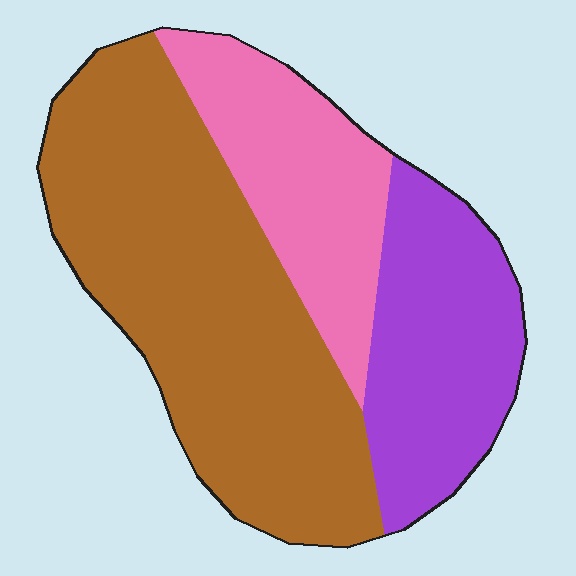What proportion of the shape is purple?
Purple takes up about one quarter (1/4) of the shape.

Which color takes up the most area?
Brown, at roughly 50%.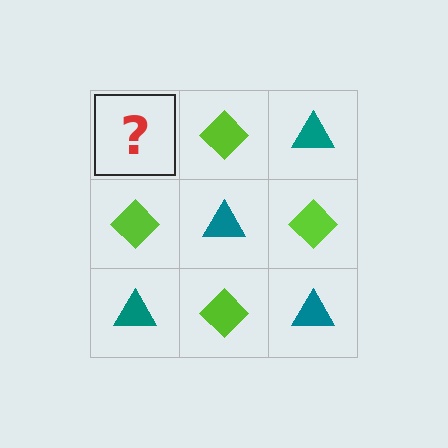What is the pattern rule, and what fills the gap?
The rule is that it alternates teal triangle and lime diamond in a checkerboard pattern. The gap should be filled with a teal triangle.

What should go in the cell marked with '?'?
The missing cell should contain a teal triangle.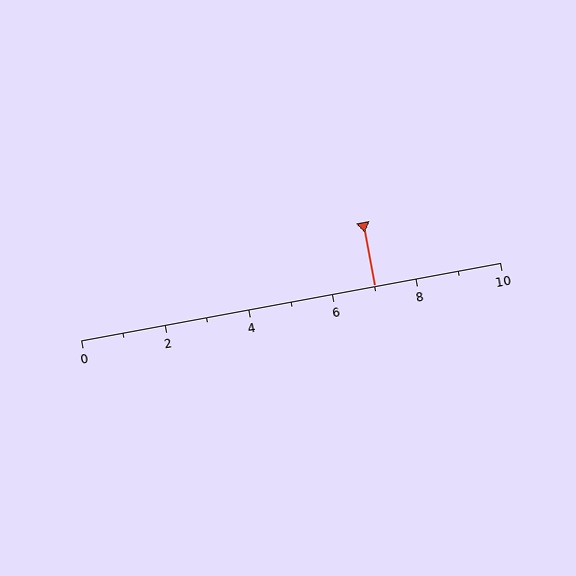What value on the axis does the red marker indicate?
The marker indicates approximately 7.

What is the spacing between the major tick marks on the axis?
The major ticks are spaced 2 apart.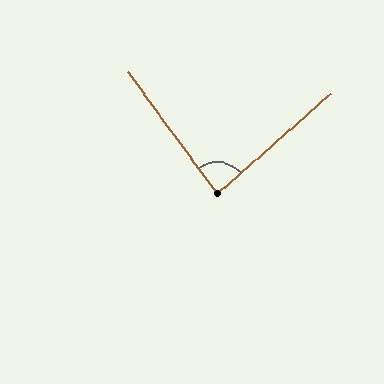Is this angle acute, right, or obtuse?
It is acute.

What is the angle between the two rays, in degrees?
Approximately 85 degrees.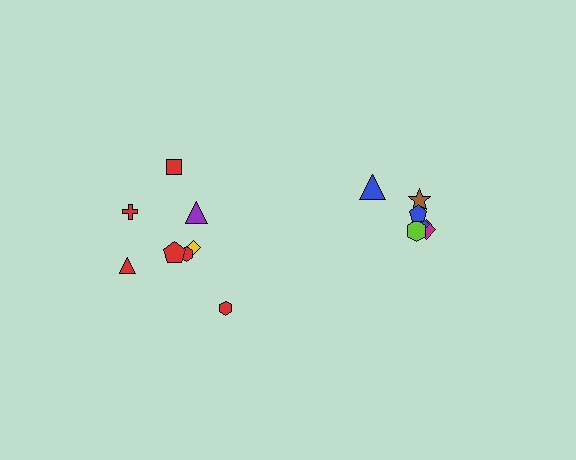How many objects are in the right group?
There are 6 objects.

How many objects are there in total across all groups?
There are 14 objects.